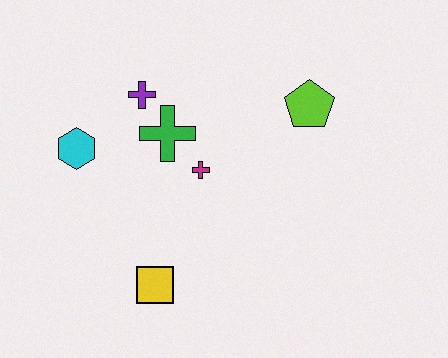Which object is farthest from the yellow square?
The lime pentagon is farthest from the yellow square.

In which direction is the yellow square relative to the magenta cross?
The yellow square is below the magenta cross.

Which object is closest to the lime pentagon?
The magenta cross is closest to the lime pentagon.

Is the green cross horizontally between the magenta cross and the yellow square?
Yes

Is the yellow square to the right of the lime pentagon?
No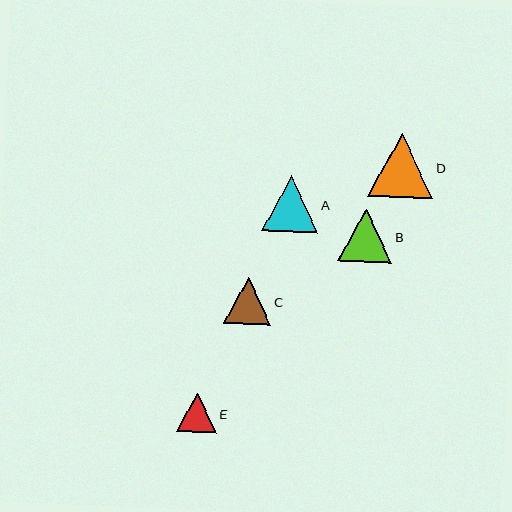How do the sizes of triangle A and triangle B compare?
Triangle A and triangle B are approximately the same size.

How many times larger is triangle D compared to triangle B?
Triangle D is approximately 1.2 times the size of triangle B.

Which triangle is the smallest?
Triangle E is the smallest with a size of approximately 40 pixels.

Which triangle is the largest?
Triangle D is the largest with a size of approximately 64 pixels.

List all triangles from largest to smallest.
From largest to smallest: D, A, B, C, E.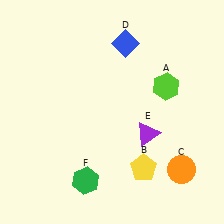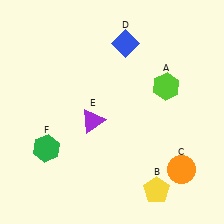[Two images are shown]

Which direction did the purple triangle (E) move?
The purple triangle (E) moved left.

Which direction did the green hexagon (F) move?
The green hexagon (F) moved left.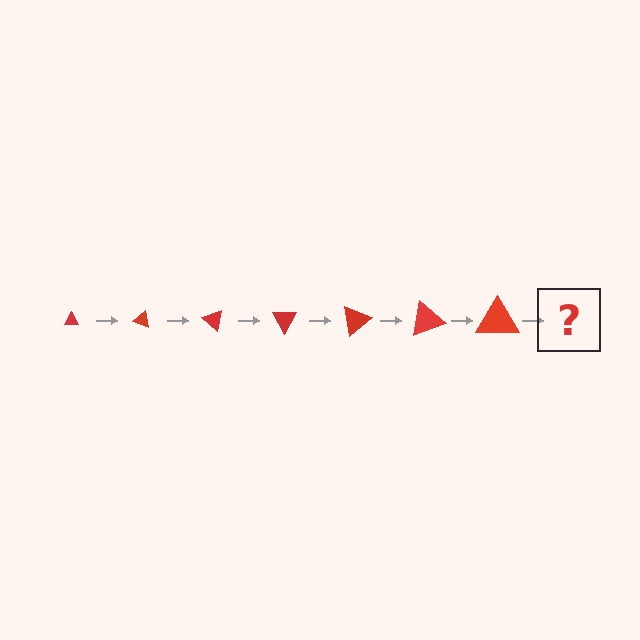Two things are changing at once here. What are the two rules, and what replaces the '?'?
The two rules are that the triangle grows larger each step and it rotates 20 degrees each step. The '?' should be a triangle, larger than the previous one and rotated 140 degrees from the start.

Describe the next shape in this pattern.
It should be a triangle, larger than the previous one and rotated 140 degrees from the start.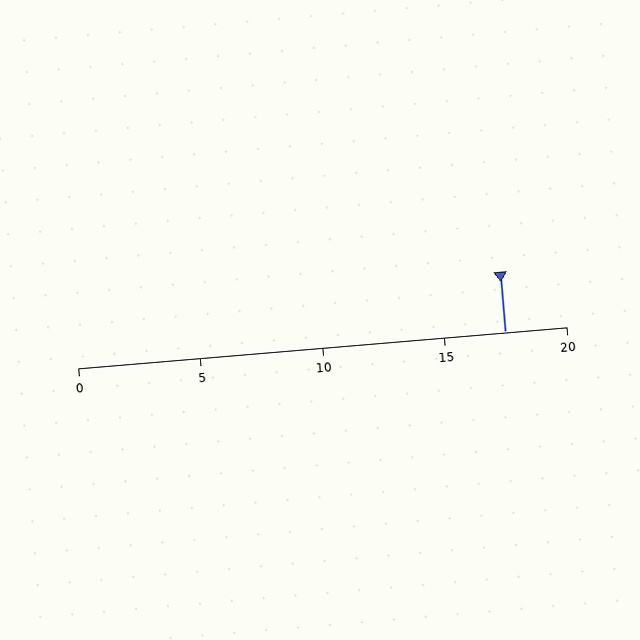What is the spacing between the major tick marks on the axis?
The major ticks are spaced 5 apart.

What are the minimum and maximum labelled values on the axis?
The axis runs from 0 to 20.